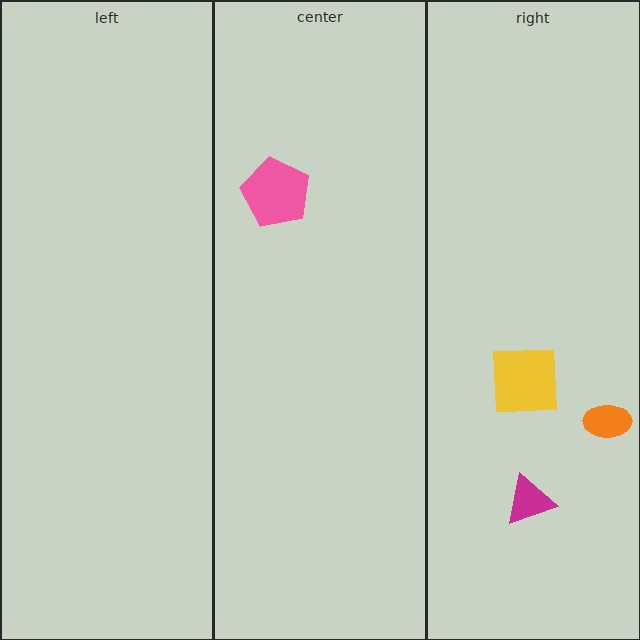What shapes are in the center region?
The pink pentagon.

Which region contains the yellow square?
The right region.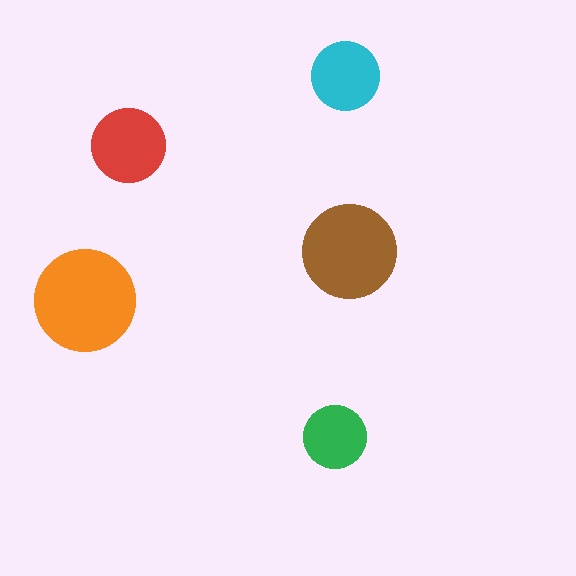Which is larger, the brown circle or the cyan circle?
The brown one.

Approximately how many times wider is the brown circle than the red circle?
About 1.5 times wider.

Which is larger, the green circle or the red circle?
The red one.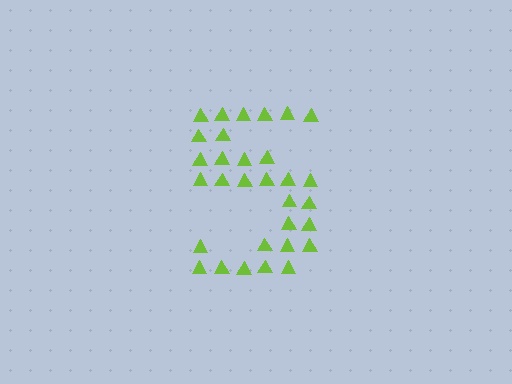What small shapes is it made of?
It is made of small triangles.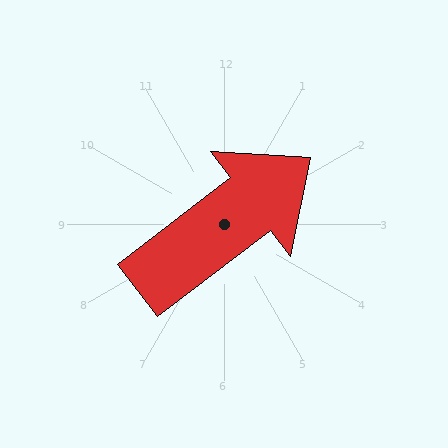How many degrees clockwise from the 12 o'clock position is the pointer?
Approximately 52 degrees.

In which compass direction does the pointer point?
Northeast.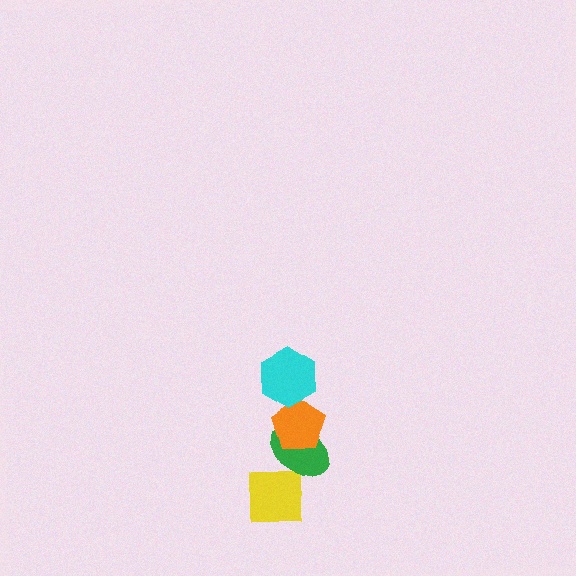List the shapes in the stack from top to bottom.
From top to bottom: the cyan hexagon, the orange pentagon, the green ellipse, the yellow square.